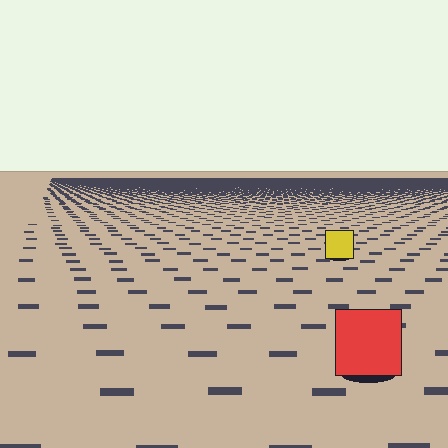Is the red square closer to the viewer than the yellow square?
Yes. The red square is closer — you can tell from the texture gradient: the ground texture is coarser near it.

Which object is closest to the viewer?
The red square is closest. The texture marks near it are larger and more spread out.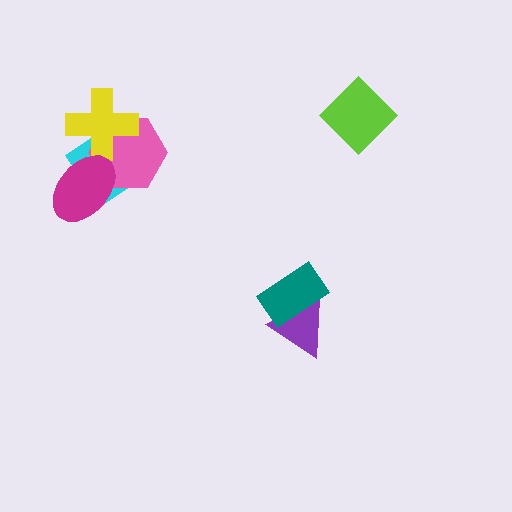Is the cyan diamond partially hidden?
Yes, it is partially covered by another shape.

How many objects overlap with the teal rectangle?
1 object overlaps with the teal rectangle.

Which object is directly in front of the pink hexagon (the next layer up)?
The yellow cross is directly in front of the pink hexagon.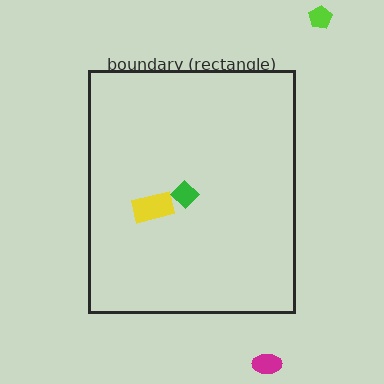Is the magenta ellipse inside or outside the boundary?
Outside.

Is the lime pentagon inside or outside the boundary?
Outside.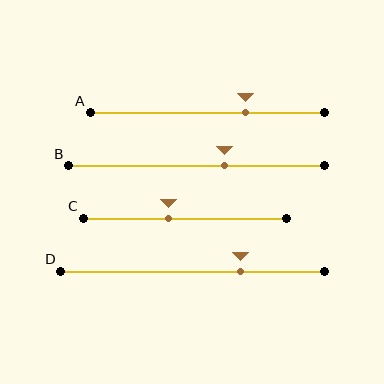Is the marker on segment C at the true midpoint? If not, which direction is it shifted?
No, the marker on segment C is shifted to the left by about 8% of the segment length.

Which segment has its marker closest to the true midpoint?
Segment C has its marker closest to the true midpoint.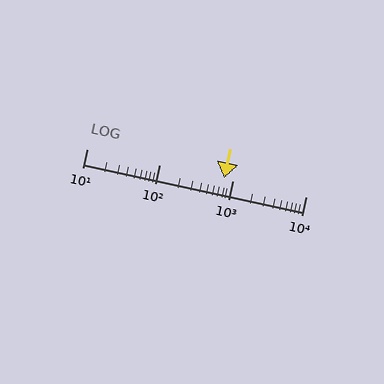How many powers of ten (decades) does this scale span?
The scale spans 3 decades, from 10 to 10000.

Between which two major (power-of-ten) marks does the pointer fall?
The pointer is between 100 and 1000.